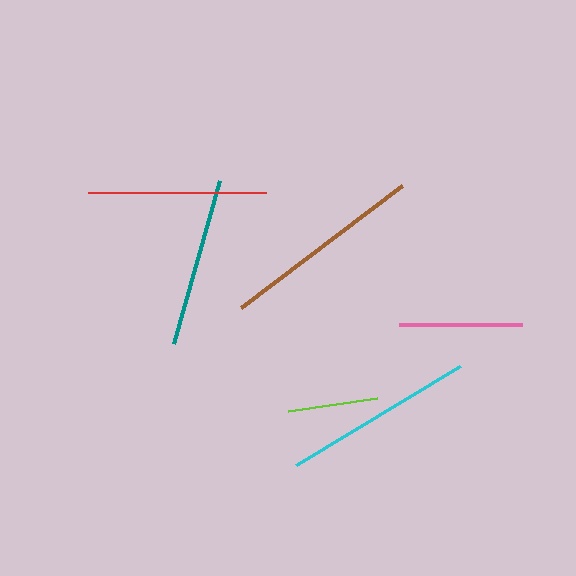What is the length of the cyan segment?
The cyan segment is approximately 192 pixels long.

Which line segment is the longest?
The brown line is the longest at approximately 202 pixels.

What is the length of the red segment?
The red segment is approximately 177 pixels long.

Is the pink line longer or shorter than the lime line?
The pink line is longer than the lime line.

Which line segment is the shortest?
The lime line is the shortest at approximately 90 pixels.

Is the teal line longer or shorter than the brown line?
The brown line is longer than the teal line.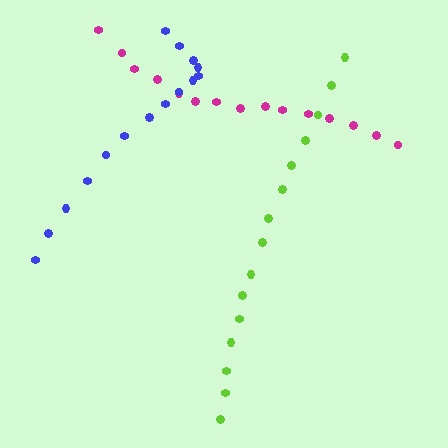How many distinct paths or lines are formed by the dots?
There are 3 distinct paths.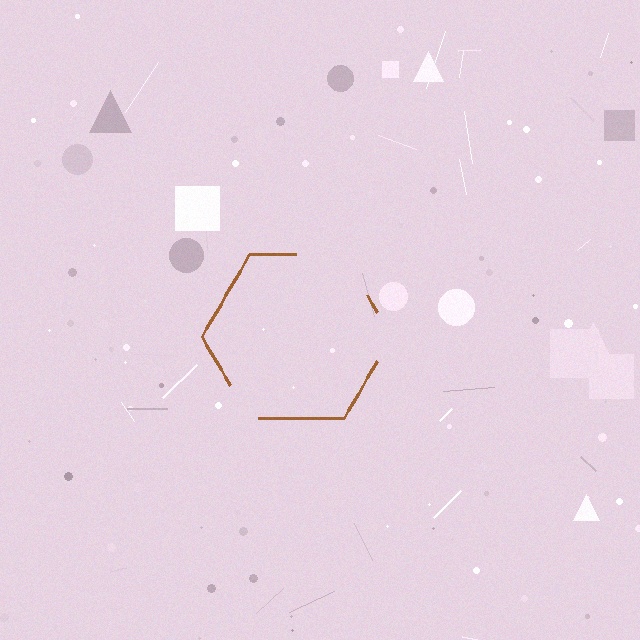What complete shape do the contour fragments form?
The contour fragments form a hexagon.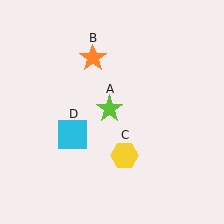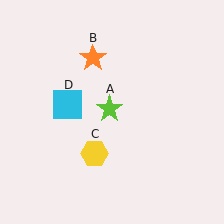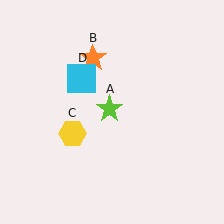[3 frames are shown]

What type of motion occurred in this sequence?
The yellow hexagon (object C), cyan square (object D) rotated clockwise around the center of the scene.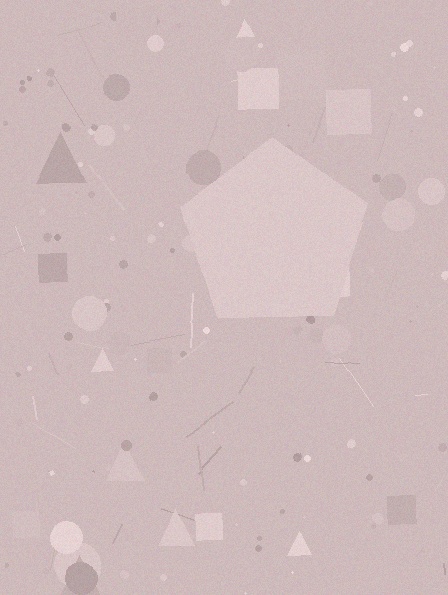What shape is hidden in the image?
A pentagon is hidden in the image.